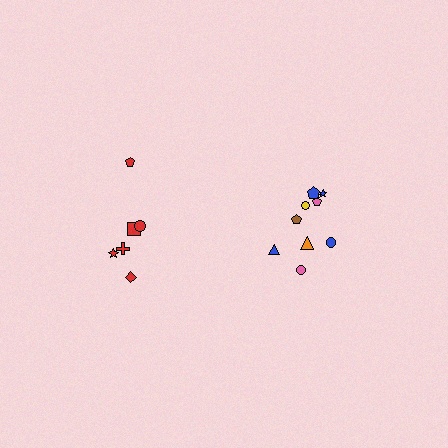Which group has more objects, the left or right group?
The right group.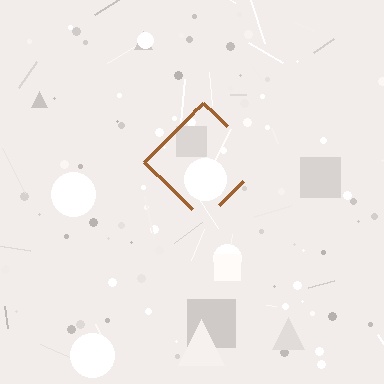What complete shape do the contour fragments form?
The contour fragments form a diamond.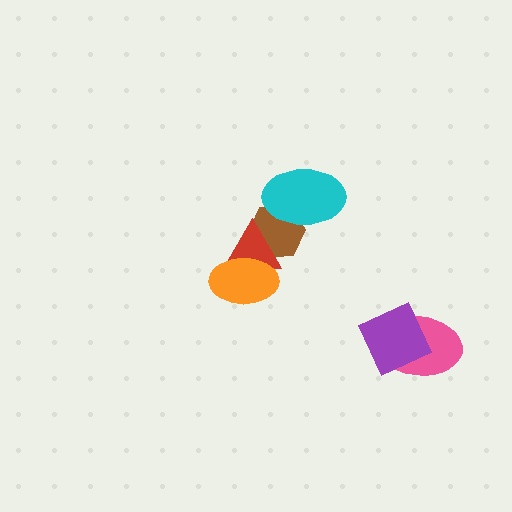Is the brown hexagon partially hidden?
Yes, it is partially covered by another shape.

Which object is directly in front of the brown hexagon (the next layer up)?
The red triangle is directly in front of the brown hexagon.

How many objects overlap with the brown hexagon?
2 objects overlap with the brown hexagon.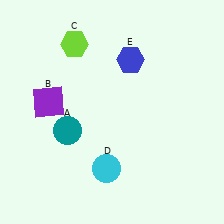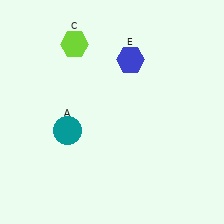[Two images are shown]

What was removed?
The cyan circle (D), the purple square (B) were removed in Image 2.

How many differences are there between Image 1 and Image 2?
There are 2 differences between the two images.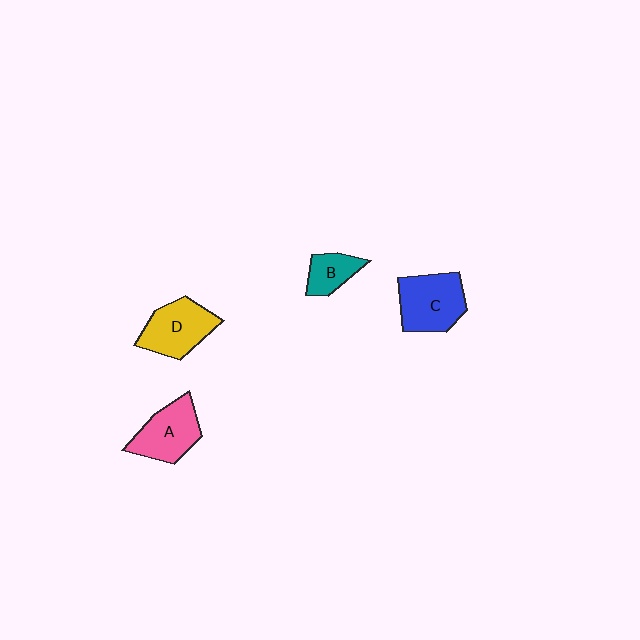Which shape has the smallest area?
Shape B (teal).